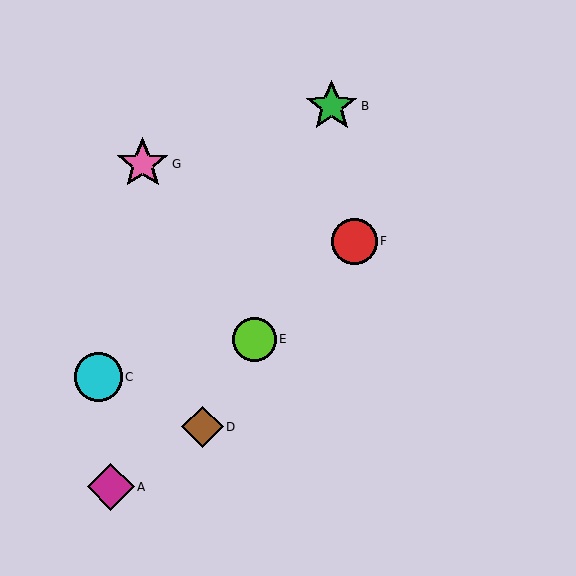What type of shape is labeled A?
Shape A is a magenta diamond.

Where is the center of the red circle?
The center of the red circle is at (355, 241).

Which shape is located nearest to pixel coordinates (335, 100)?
The green star (labeled B) at (332, 106) is nearest to that location.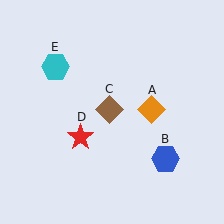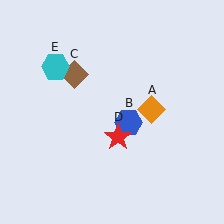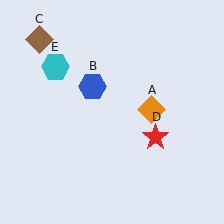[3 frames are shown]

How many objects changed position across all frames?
3 objects changed position: blue hexagon (object B), brown diamond (object C), red star (object D).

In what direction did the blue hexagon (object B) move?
The blue hexagon (object B) moved up and to the left.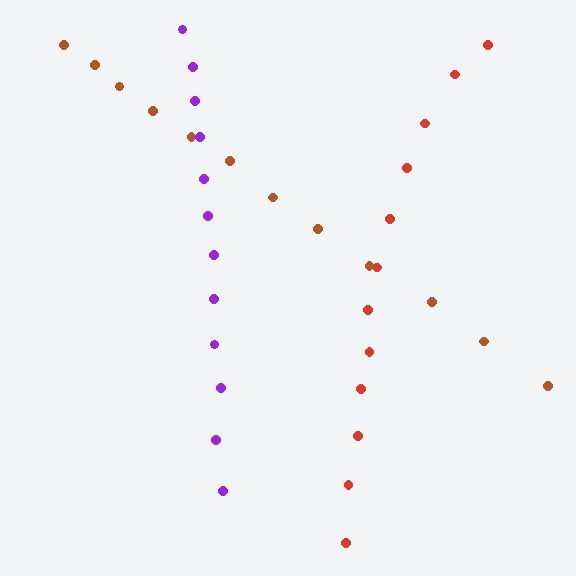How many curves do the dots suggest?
There are 3 distinct paths.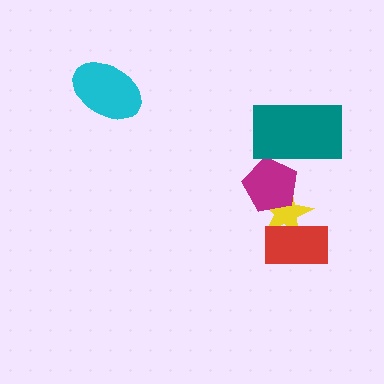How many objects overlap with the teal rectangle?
1 object overlaps with the teal rectangle.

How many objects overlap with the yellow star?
2 objects overlap with the yellow star.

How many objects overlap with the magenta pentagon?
2 objects overlap with the magenta pentagon.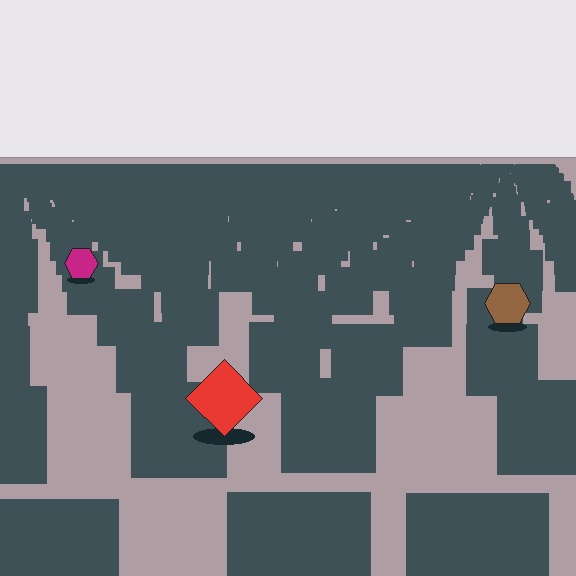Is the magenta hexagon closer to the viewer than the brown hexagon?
No. The brown hexagon is closer — you can tell from the texture gradient: the ground texture is coarser near it.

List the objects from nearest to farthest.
From nearest to farthest: the red diamond, the brown hexagon, the magenta hexagon.